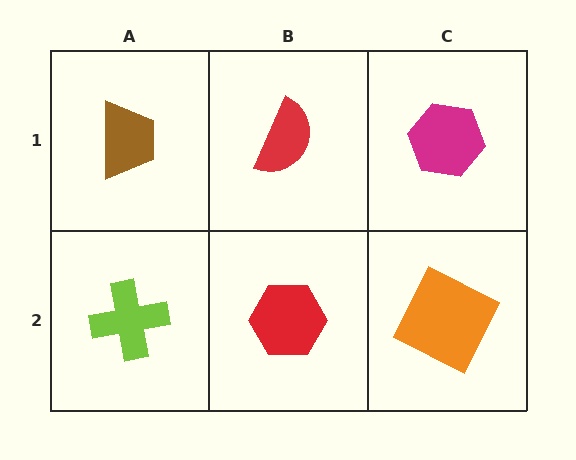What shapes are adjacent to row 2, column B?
A red semicircle (row 1, column B), a lime cross (row 2, column A), an orange square (row 2, column C).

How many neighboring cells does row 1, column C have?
2.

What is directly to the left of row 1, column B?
A brown trapezoid.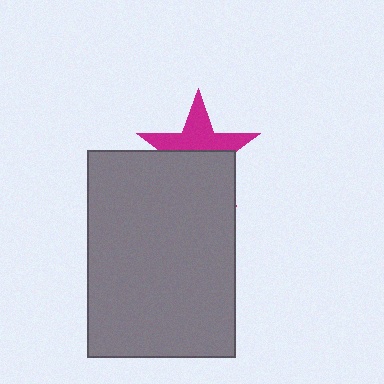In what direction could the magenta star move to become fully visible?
The magenta star could move up. That would shift it out from behind the gray rectangle entirely.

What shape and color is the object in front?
The object in front is a gray rectangle.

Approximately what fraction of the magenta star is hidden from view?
Roughly 52% of the magenta star is hidden behind the gray rectangle.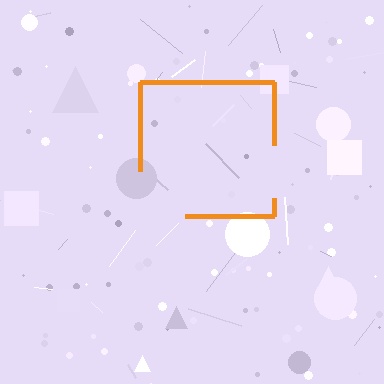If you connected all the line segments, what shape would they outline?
They would outline a square.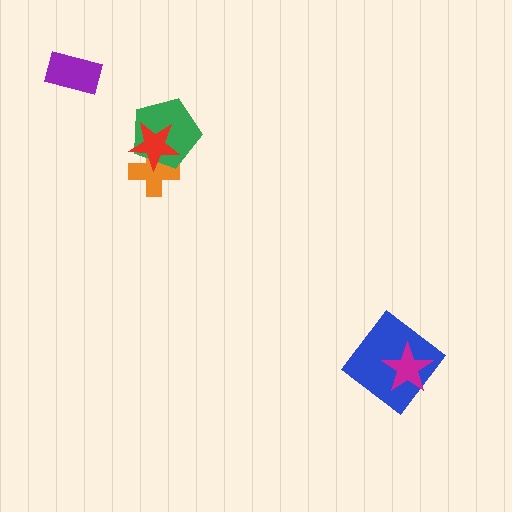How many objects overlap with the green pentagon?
2 objects overlap with the green pentagon.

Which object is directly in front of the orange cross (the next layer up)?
The green pentagon is directly in front of the orange cross.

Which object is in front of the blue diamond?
The magenta star is in front of the blue diamond.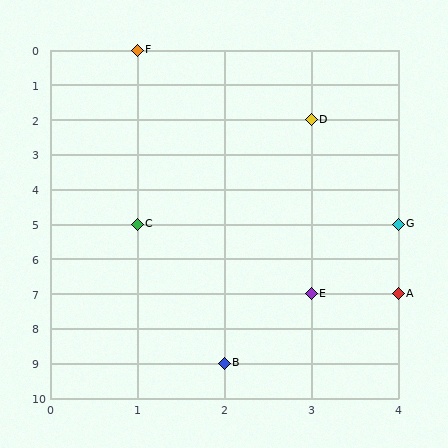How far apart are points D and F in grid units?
Points D and F are 2 columns and 2 rows apart (about 2.8 grid units diagonally).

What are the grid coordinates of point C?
Point C is at grid coordinates (1, 5).